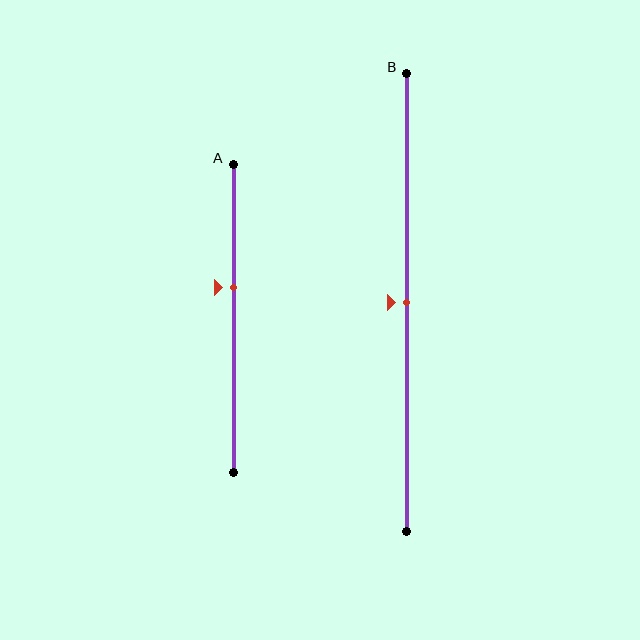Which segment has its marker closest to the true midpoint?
Segment B has its marker closest to the true midpoint.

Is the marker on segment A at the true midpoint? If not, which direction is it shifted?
No, the marker on segment A is shifted upward by about 10% of the segment length.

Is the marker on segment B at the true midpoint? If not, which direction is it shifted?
Yes, the marker on segment B is at the true midpoint.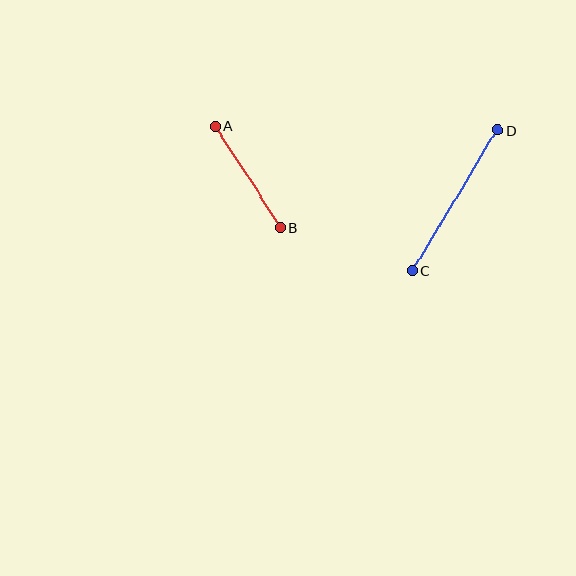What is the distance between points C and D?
The distance is approximately 164 pixels.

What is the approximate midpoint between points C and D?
The midpoint is at approximately (455, 200) pixels.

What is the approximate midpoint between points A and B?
The midpoint is at approximately (248, 177) pixels.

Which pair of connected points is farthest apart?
Points C and D are farthest apart.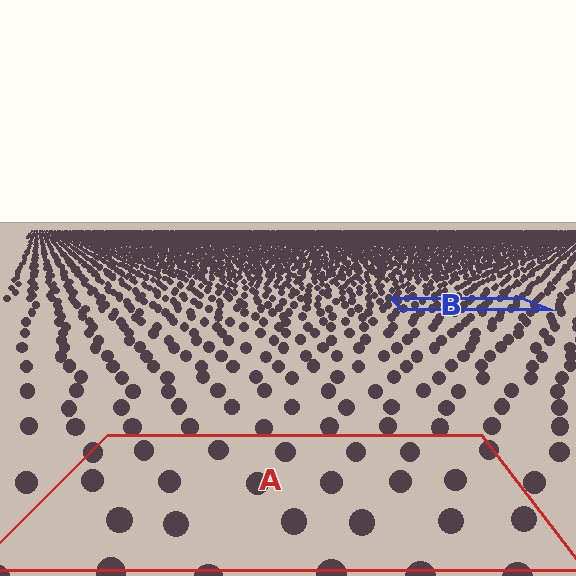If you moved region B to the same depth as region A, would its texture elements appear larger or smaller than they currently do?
They would appear larger. At a closer depth, the same texture elements are projected at a bigger on-screen size.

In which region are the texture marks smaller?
The texture marks are smaller in region B, because it is farther away.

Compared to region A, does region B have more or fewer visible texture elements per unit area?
Region B has more texture elements per unit area — they are packed more densely because it is farther away.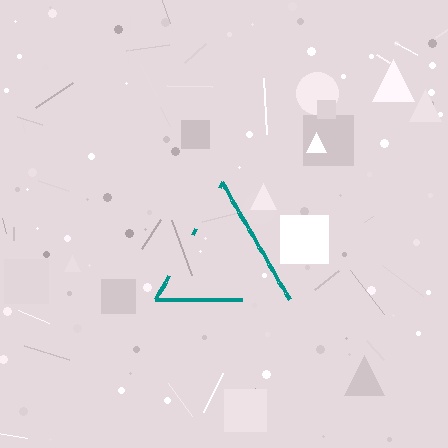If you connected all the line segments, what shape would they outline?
They would outline a triangle.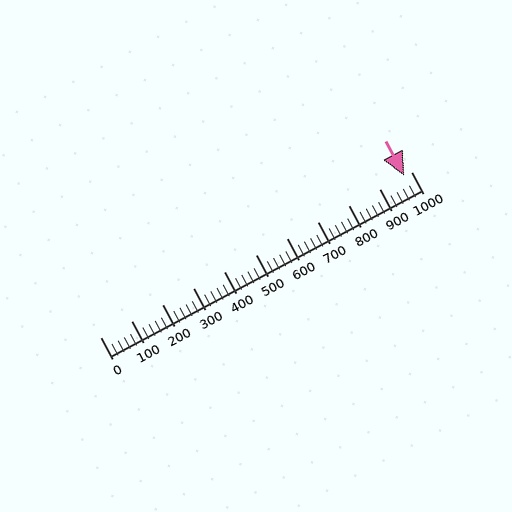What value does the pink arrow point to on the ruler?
The pink arrow points to approximately 980.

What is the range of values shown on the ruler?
The ruler shows values from 0 to 1000.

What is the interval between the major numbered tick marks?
The major tick marks are spaced 100 units apart.